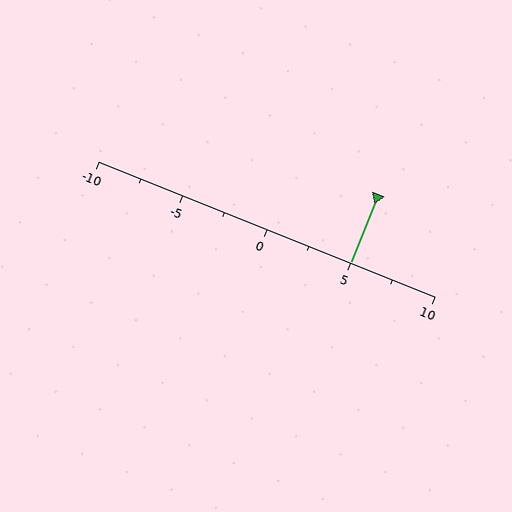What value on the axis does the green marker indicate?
The marker indicates approximately 5.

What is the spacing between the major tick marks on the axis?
The major ticks are spaced 5 apart.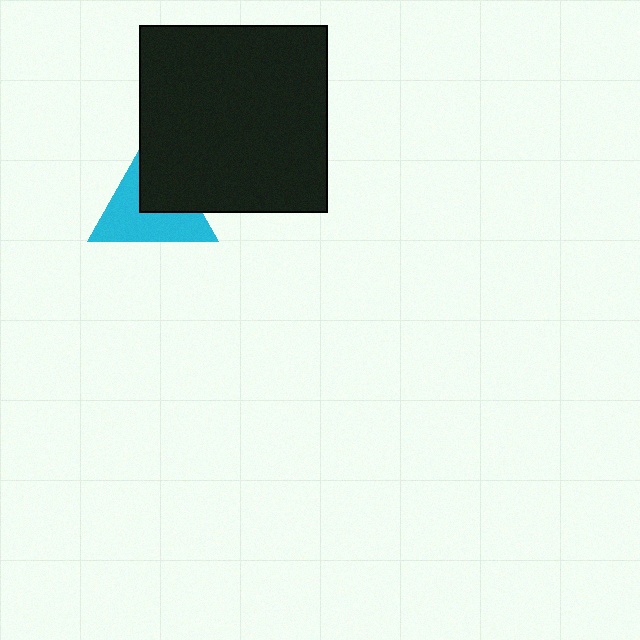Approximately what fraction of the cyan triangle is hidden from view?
Roughly 42% of the cyan triangle is hidden behind the black square.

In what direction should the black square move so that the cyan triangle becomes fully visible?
The black square should move toward the upper-right. That is the shortest direction to clear the overlap and leave the cyan triangle fully visible.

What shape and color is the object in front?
The object in front is a black square.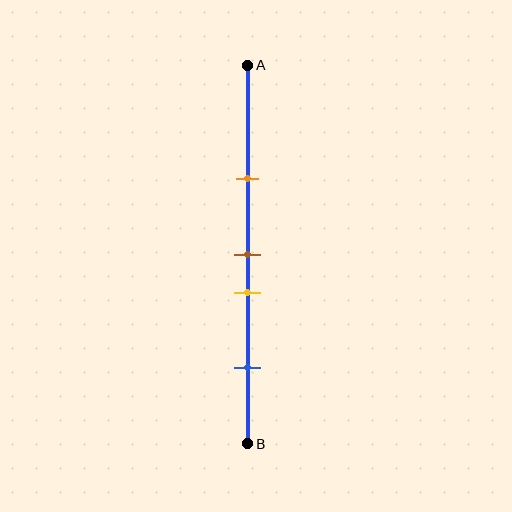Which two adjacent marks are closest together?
The brown and yellow marks are the closest adjacent pair.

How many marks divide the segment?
There are 4 marks dividing the segment.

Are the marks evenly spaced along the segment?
No, the marks are not evenly spaced.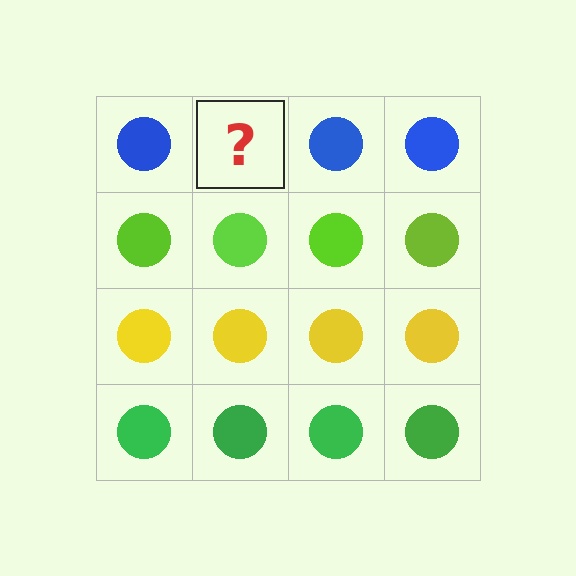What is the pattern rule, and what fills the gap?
The rule is that each row has a consistent color. The gap should be filled with a blue circle.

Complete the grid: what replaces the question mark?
The question mark should be replaced with a blue circle.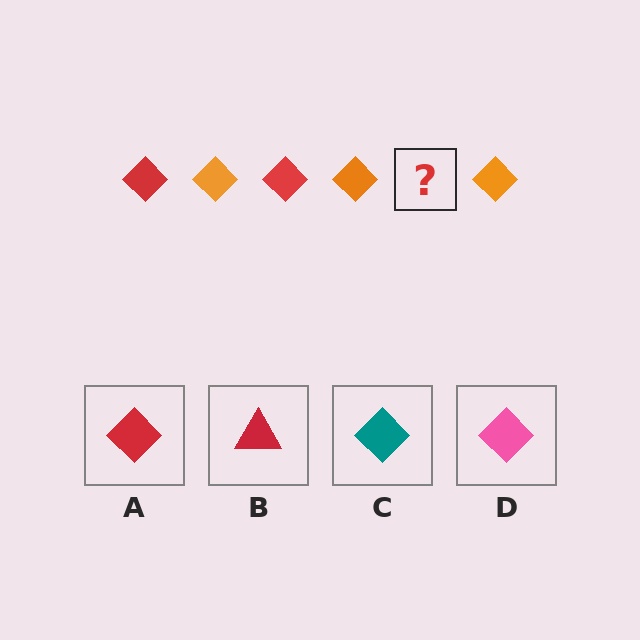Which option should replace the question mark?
Option A.